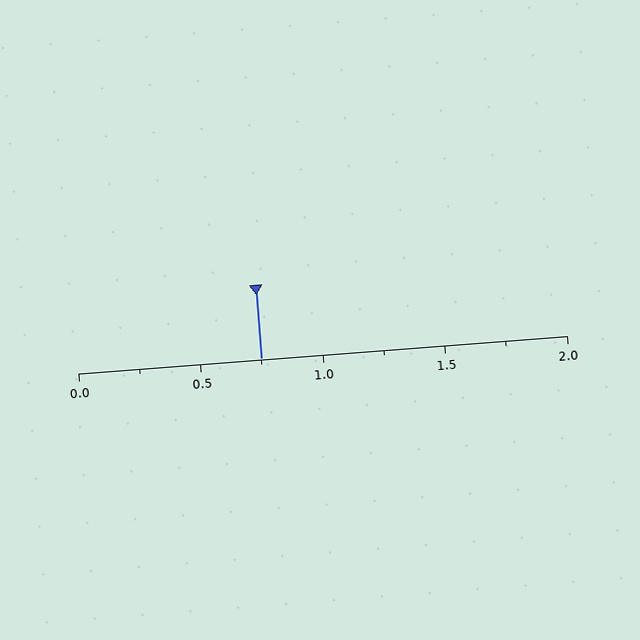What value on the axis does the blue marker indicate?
The marker indicates approximately 0.75.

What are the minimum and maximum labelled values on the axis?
The axis runs from 0.0 to 2.0.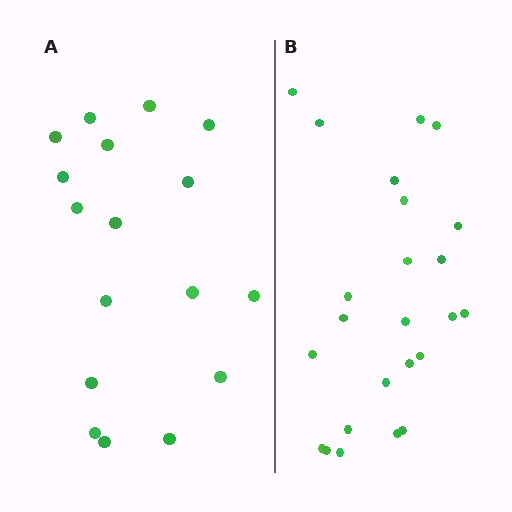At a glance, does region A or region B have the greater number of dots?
Region B (the right region) has more dots.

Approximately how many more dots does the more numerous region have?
Region B has roughly 8 or so more dots than region A.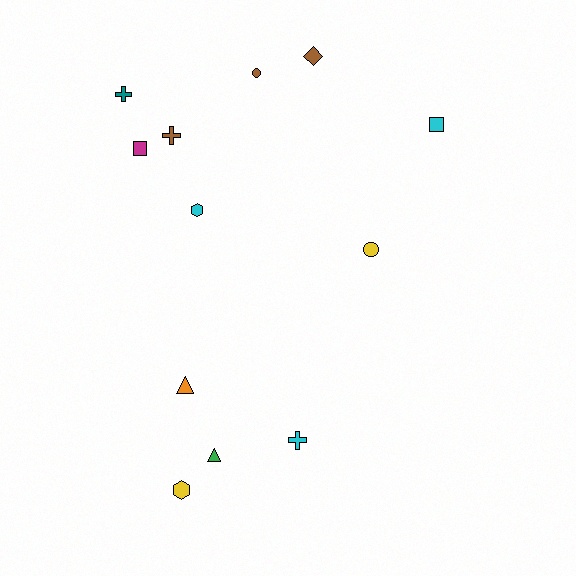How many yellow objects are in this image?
There are 2 yellow objects.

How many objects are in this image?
There are 12 objects.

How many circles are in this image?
There are 2 circles.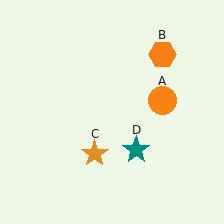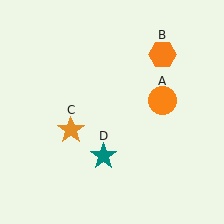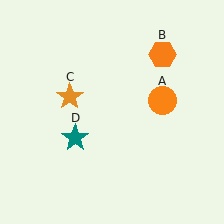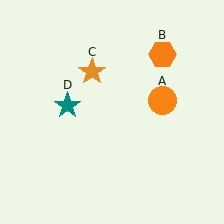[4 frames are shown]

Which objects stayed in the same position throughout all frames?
Orange circle (object A) and orange hexagon (object B) remained stationary.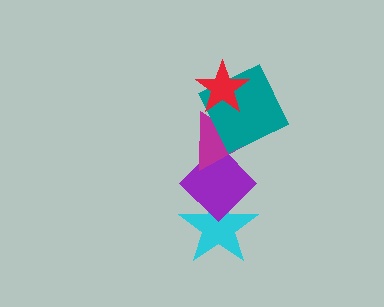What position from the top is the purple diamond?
The purple diamond is 4th from the top.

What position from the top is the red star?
The red star is 1st from the top.